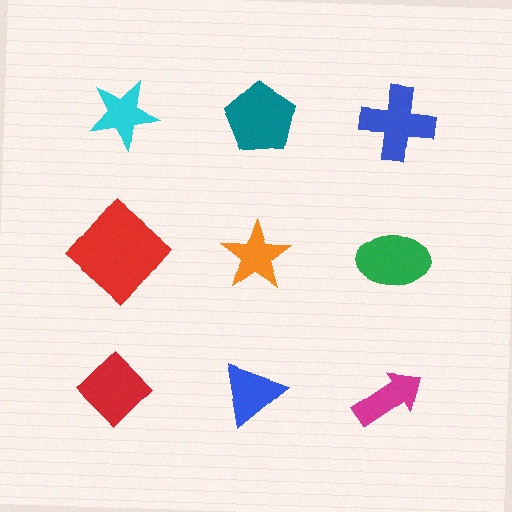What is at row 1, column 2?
A teal pentagon.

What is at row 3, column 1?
A red diamond.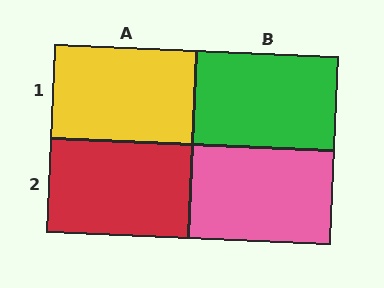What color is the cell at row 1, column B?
Green.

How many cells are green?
1 cell is green.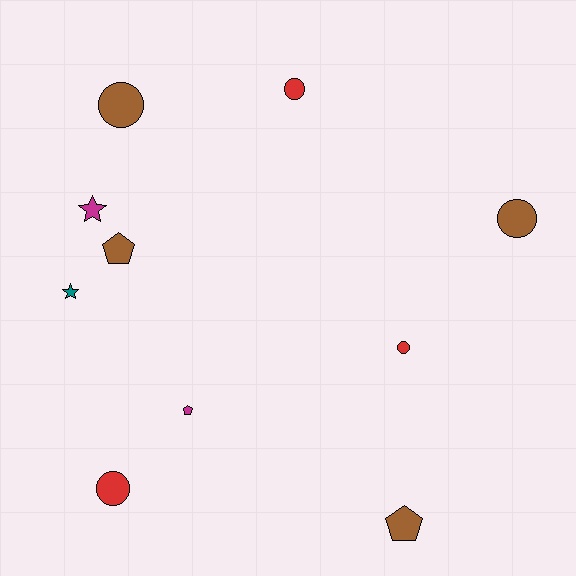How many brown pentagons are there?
There are 2 brown pentagons.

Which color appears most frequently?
Brown, with 4 objects.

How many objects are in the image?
There are 10 objects.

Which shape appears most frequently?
Circle, with 5 objects.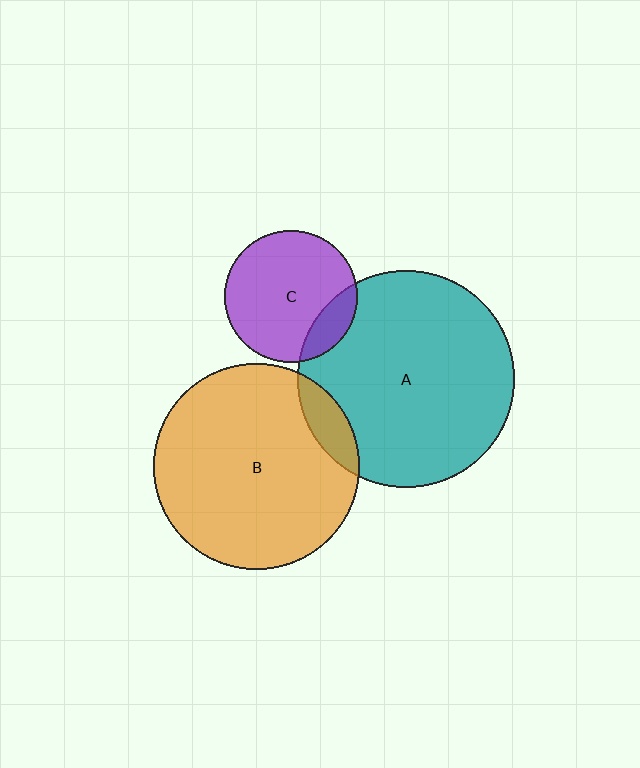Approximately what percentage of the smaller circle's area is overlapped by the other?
Approximately 15%.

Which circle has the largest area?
Circle A (teal).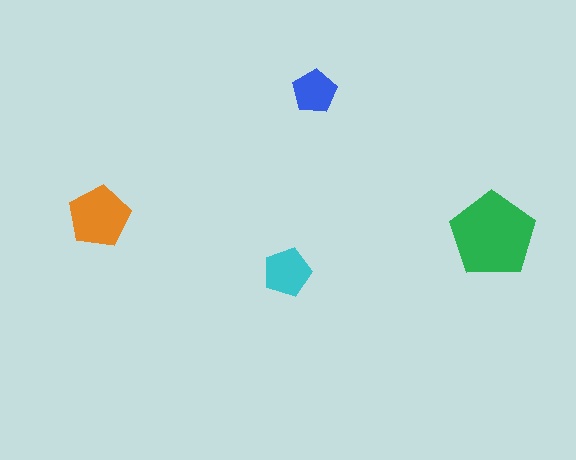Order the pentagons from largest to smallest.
the green one, the orange one, the cyan one, the blue one.